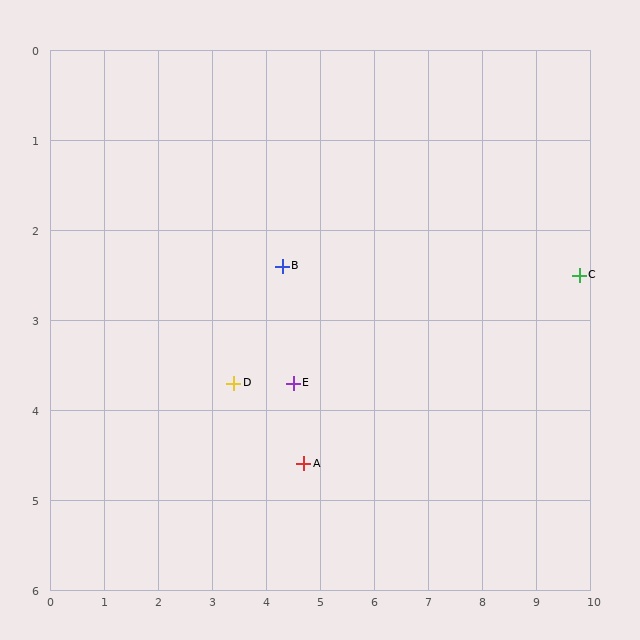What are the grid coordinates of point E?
Point E is at approximately (4.5, 3.7).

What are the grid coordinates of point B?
Point B is at approximately (4.3, 2.4).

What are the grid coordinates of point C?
Point C is at approximately (9.8, 2.5).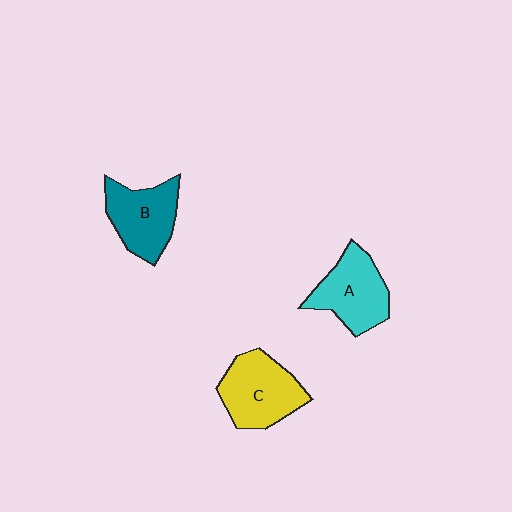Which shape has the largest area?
Shape C (yellow).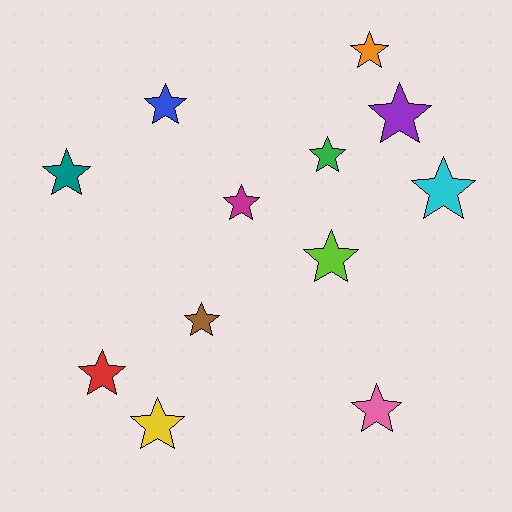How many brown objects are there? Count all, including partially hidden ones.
There is 1 brown object.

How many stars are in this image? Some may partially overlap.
There are 12 stars.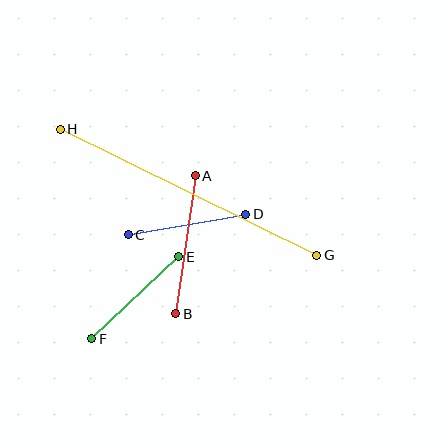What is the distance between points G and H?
The distance is approximately 286 pixels.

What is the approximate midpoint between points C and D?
The midpoint is at approximately (187, 224) pixels.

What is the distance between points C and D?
The distance is approximately 119 pixels.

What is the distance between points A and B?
The distance is approximately 139 pixels.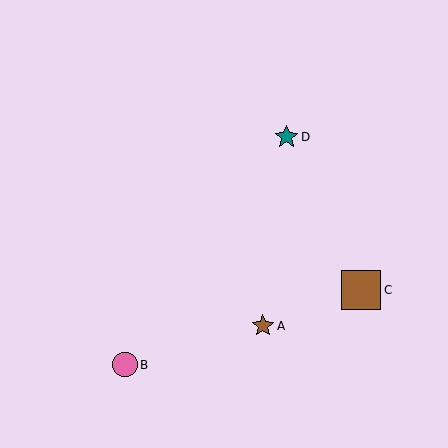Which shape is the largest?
The brown square (labeled C) is the largest.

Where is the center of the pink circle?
The center of the pink circle is at (125, 365).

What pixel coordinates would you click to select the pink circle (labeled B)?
Click at (125, 365) to select the pink circle B.